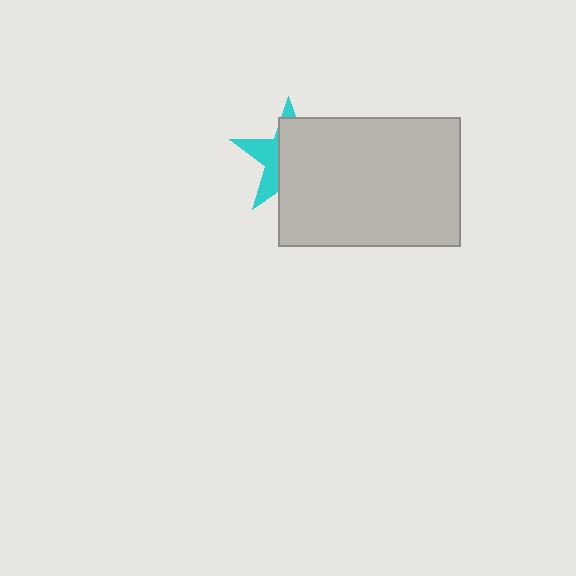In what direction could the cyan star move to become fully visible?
The cyan star could move left. That would shift it out from behind the light gray rectangle entirely.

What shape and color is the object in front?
The object in front is a light gray rectangle.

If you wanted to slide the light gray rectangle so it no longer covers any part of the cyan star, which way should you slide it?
Slide it right — that is the most direct way to separate the two shapes.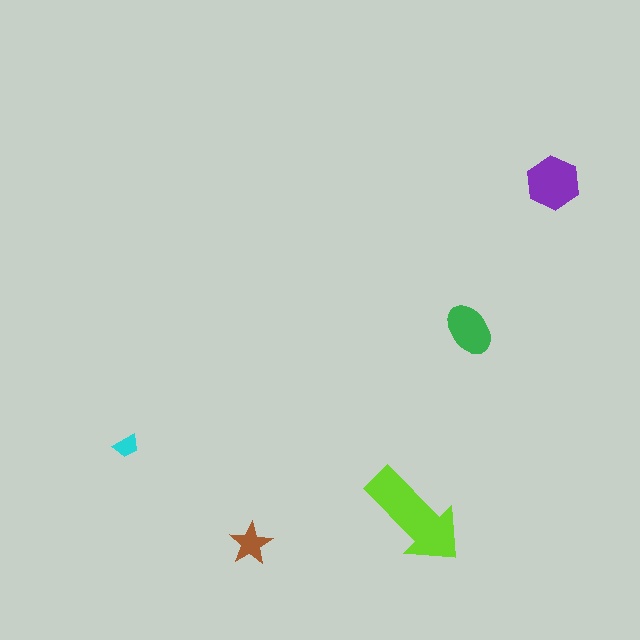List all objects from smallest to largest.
The cyan trapezoid, the brown star, the green ellipse, the purple hexagon, the lime arrow.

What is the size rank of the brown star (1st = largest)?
4th.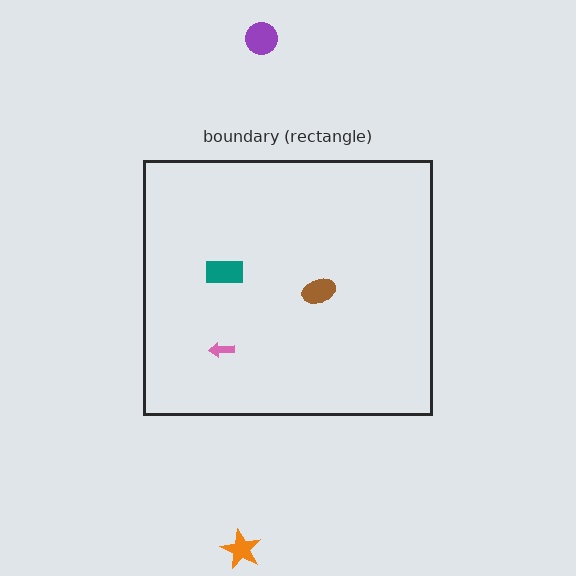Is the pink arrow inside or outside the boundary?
Inside.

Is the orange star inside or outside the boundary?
Outside.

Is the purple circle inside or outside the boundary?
Outside.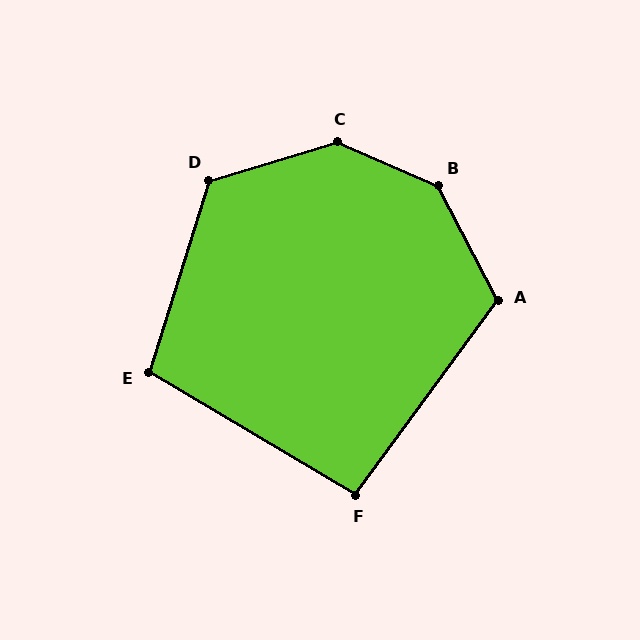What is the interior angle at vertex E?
Approximately 104 degrees (obtuse).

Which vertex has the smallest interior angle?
F, at approximately 95 degrees.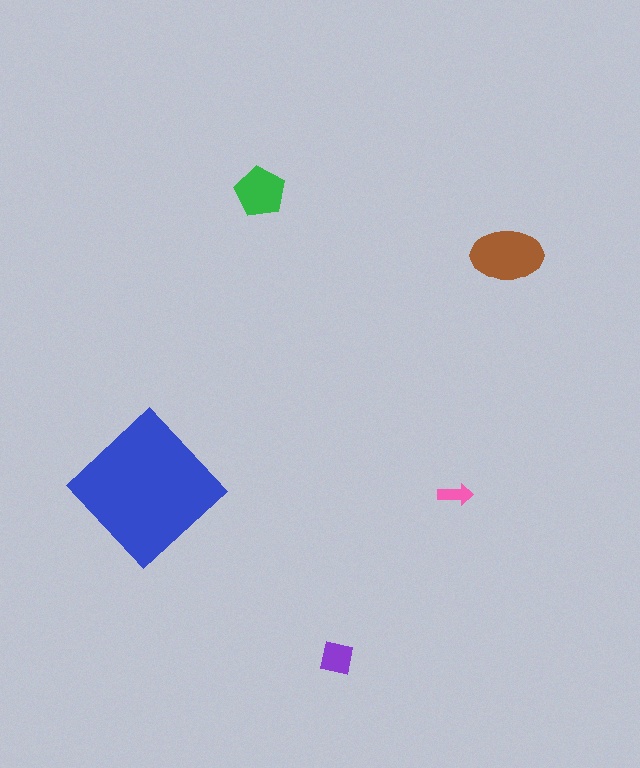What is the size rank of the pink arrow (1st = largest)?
5th.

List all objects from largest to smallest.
The blue diamond, the brown ellipse, the green pentagon, the purple square, the pink arrow.